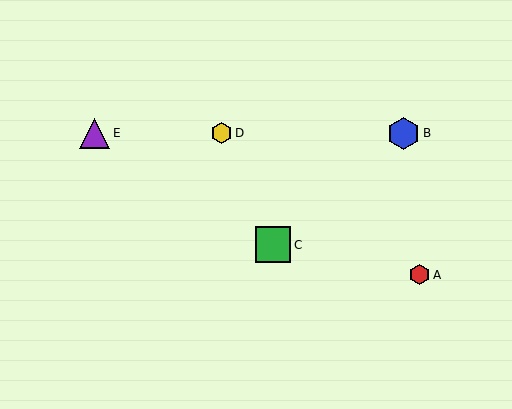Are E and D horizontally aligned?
Yes, both are at y≈133.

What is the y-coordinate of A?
Object A is at y≈275.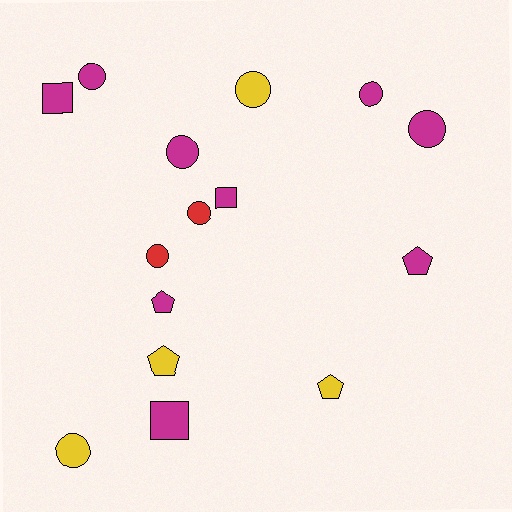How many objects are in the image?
There are 15 objects.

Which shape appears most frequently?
Circle, with 8 objects.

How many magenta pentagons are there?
There are 2 magenta pentagons.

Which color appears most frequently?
Magenta, with 9 objects.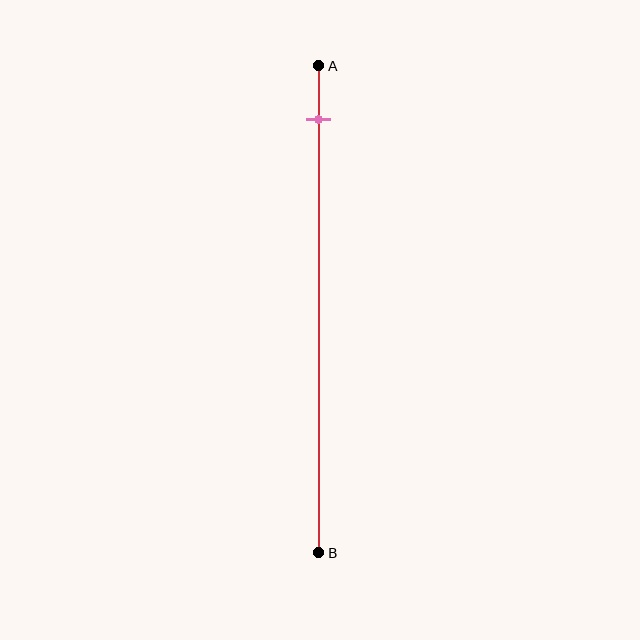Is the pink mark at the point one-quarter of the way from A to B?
No, the mark is at about 10% from A, not at the 25% one-quarter point.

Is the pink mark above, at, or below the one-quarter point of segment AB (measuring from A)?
The pink mark is above the one-quarter point of segment AB.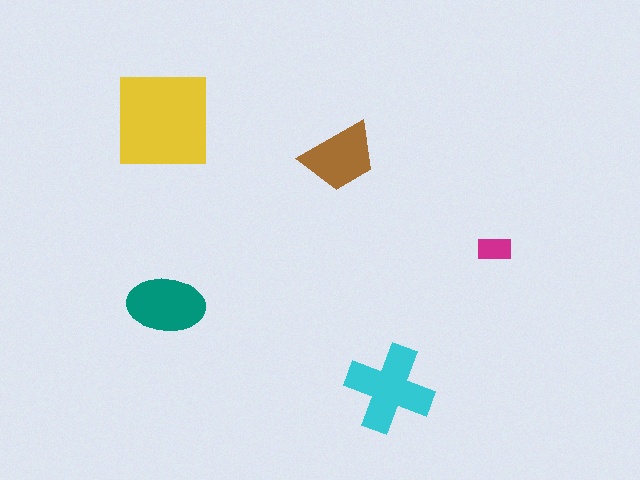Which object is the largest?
The yellow square.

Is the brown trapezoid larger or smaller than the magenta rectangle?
Larger.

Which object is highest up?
The yellow square is topmost.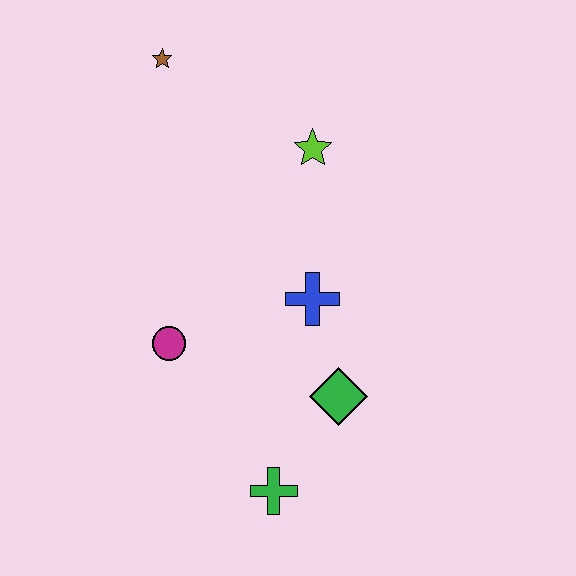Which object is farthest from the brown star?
The green cross is farthest from the brown star.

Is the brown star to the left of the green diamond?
Yes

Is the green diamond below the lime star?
Yes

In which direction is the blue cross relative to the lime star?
The blue cross is below the lime star.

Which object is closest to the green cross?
The green diamond is closest to the green cross.